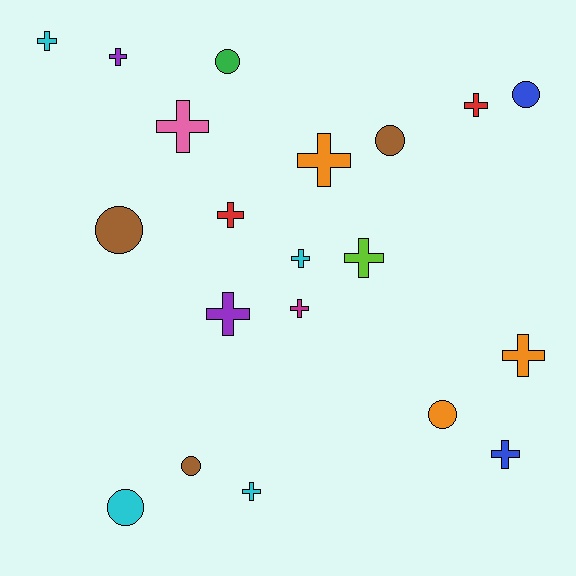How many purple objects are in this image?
There are 2 purple objects.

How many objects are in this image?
There are 20 objects.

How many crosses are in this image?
There are 13 crosses.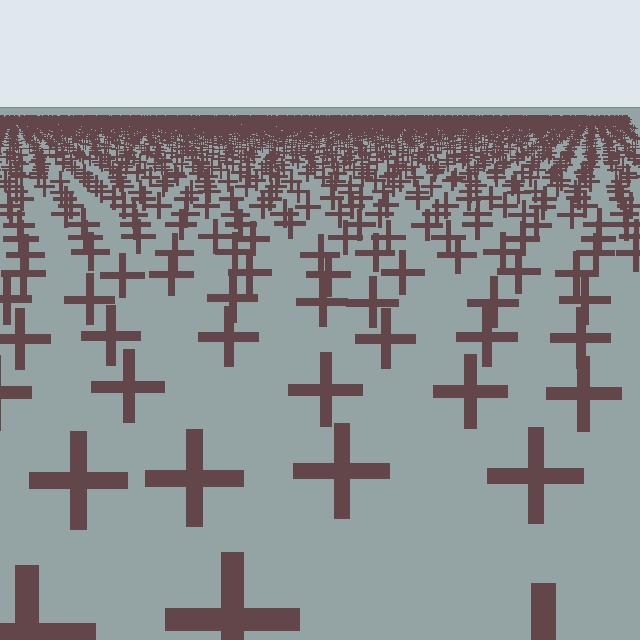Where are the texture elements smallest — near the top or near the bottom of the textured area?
Near the top.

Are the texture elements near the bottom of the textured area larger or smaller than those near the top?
Larger. Near the bottom, elements are closer to the viewer and appear at a bigger on-screen size.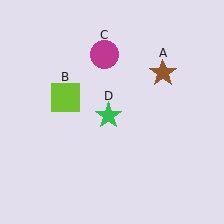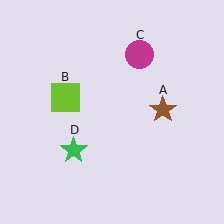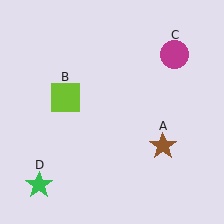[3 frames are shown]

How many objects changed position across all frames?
3 objects changed position: brown star (object A), magenta circle (object C), green star (object D).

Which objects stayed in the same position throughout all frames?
Lime square (object B) remained stationary.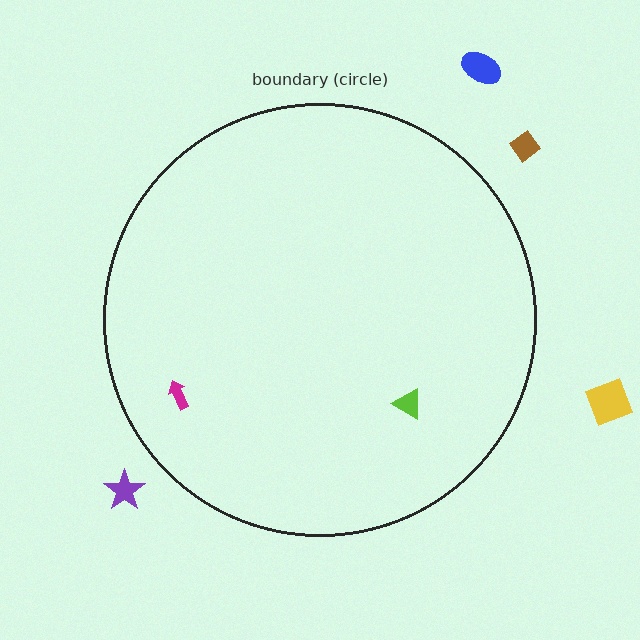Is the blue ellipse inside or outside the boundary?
Outside.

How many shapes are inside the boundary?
2 inside, 4 outside.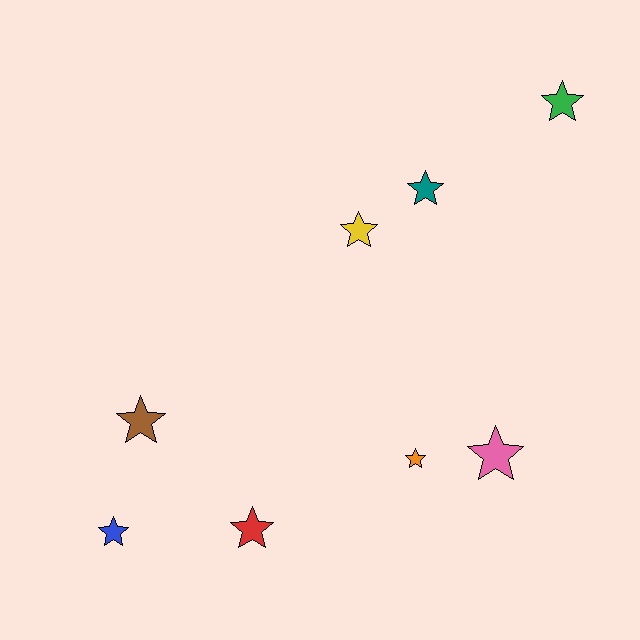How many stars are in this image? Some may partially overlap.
There are 8 stars.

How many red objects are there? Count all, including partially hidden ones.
There is 1 red object.